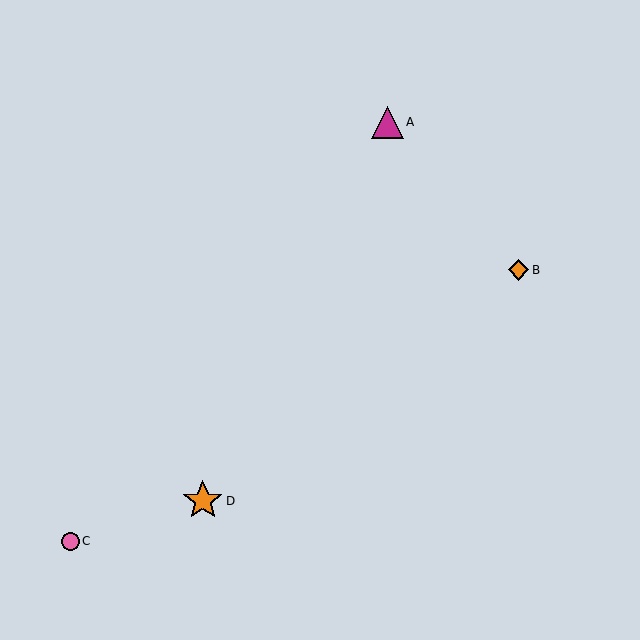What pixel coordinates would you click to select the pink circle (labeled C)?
Click at (70, 541) to select the pink circle C.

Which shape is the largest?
The orange star (labeled D) is the largest.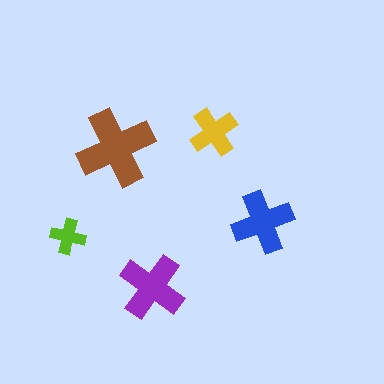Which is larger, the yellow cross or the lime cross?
The yellow one.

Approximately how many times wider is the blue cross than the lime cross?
About 1.5 times wider.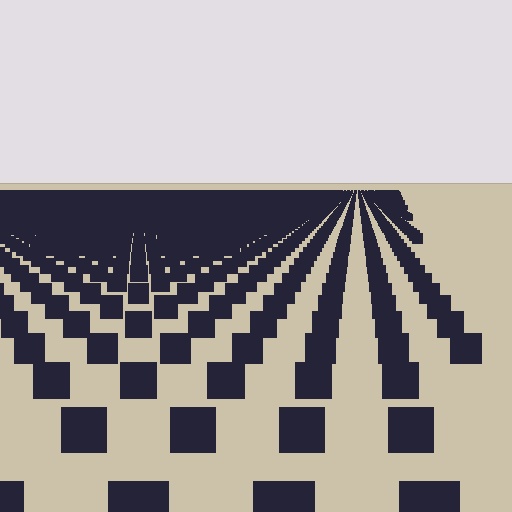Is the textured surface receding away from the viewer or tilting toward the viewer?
The surface is receding away from the viewer. Texture elements get smaller and denser toward the top.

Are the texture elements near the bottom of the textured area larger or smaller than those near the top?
Larger. Near the bottom, elements are closer to the viewer and appear at a bigger on-screen size.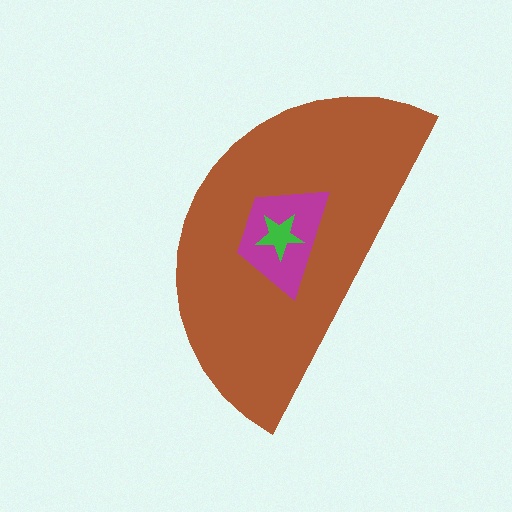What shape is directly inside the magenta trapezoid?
The green star.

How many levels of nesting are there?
3.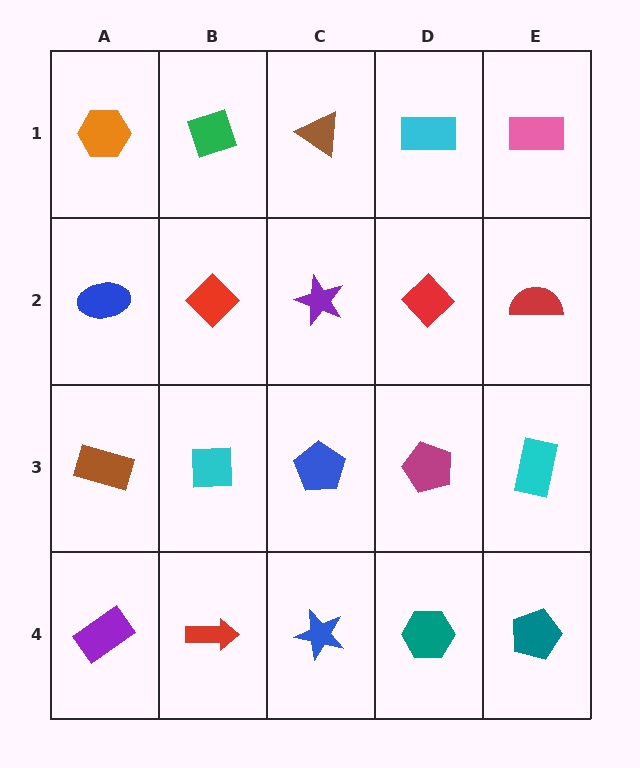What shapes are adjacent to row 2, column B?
A green diamond (row 1, column B), a cyan square (row 3, column B), a blue ellipse (row 2, column A), a purple star (row 2, column C).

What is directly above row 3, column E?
A red semicircle.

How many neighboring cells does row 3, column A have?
3.